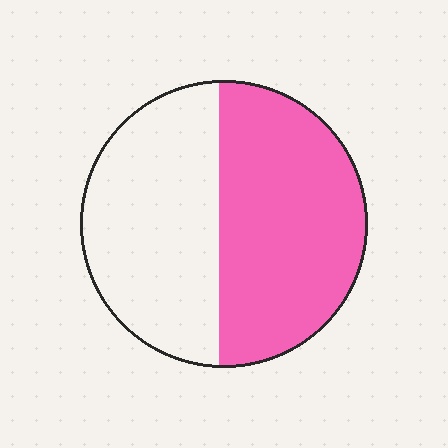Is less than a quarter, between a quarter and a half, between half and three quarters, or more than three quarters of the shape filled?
Between half and three quarters.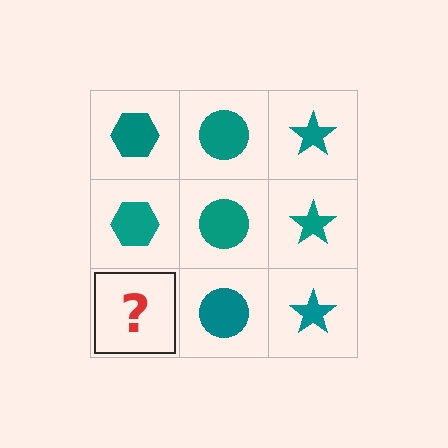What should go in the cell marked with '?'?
The missing cell should contain a teal hexagon.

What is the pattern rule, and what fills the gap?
The rule is that each column has a consistent shape. The gap should be filled with a teal hexagon.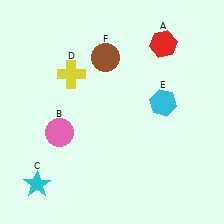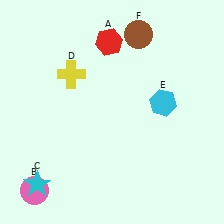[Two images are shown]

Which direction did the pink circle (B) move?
The pink circle (B) moved down.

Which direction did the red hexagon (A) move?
The red hexagon (A) moved left.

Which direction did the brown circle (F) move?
The brown circle (F) moved right.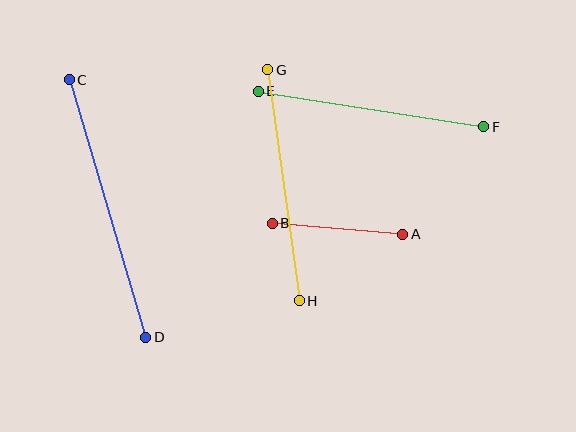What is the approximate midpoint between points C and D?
The midpoint is at approximately (107, 209) pixels.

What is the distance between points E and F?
The distance is approximately 229 pixels.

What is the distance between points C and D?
The distance is approximately 269 pixels.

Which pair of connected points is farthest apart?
Points C and D are farthest apart.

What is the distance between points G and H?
The distance is approximately 233 pixels.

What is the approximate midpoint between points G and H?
The midpoint is at approximately (283, 185) pixels.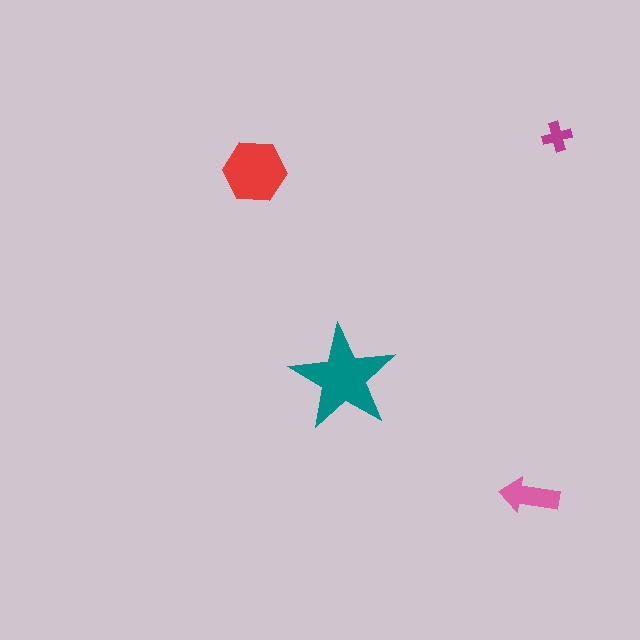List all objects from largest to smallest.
The teal star, the red hexagon, the pink arrow, the magenta cross.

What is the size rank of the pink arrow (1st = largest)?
3rd.